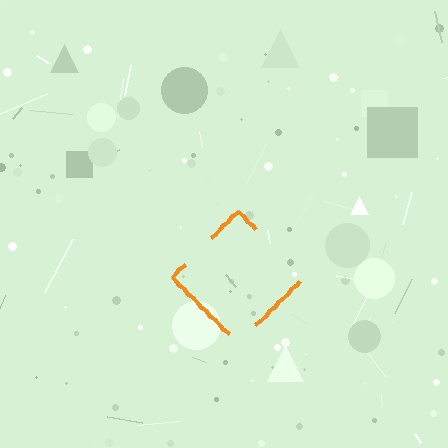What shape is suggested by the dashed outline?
The dashed outline suggests a diamond.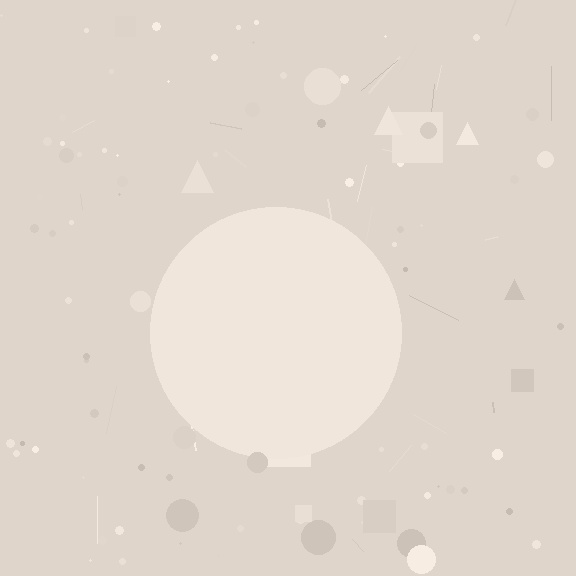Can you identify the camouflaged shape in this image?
The camouflaged shape is a circle.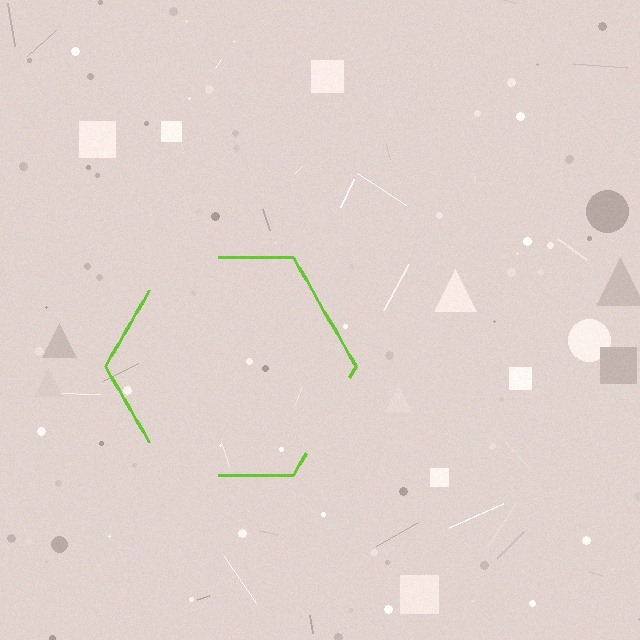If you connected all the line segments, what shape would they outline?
They would outline a hexagon.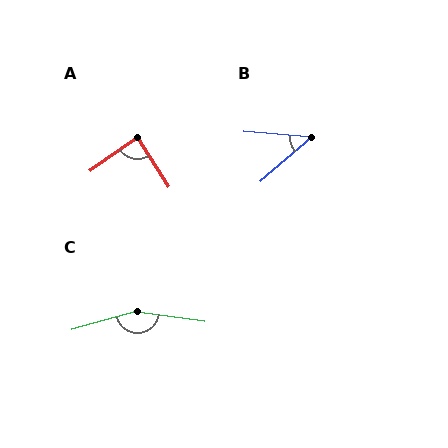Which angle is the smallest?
B, at approximately 45 degrees.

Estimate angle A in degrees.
Approximately 87 degrees.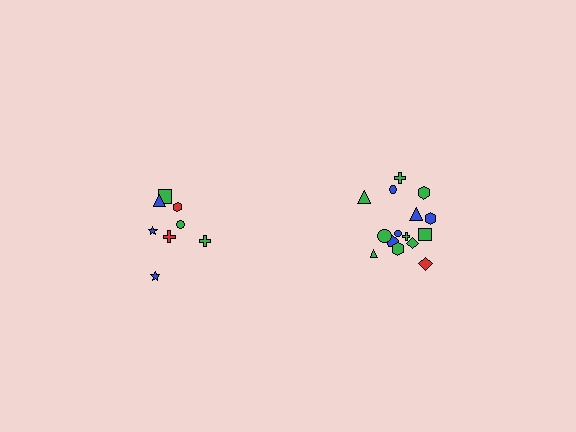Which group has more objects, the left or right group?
The right group.